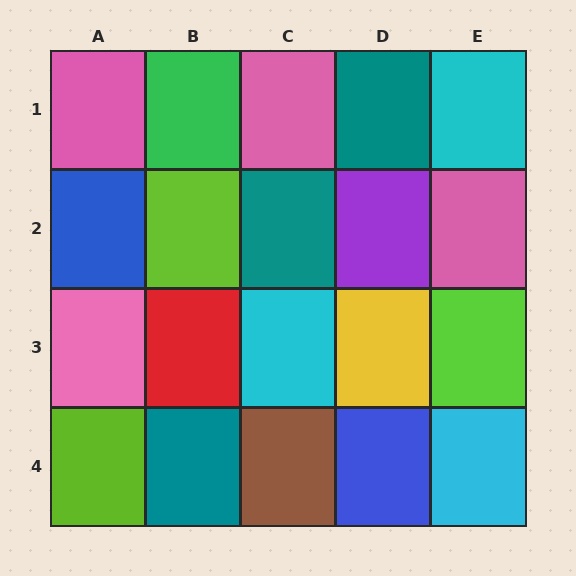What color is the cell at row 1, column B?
Green.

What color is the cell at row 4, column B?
Teal.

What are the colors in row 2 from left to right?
Blue, lime, teal, purple, pink.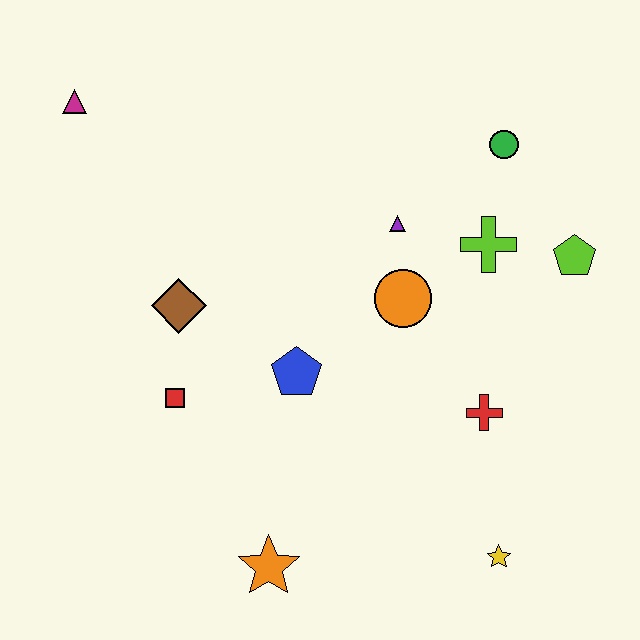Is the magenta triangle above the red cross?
Yes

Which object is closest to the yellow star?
The red cross is closest to the yellow star.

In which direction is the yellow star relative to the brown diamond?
The yellow star is to the right of the brown diamond.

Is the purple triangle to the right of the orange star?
Yes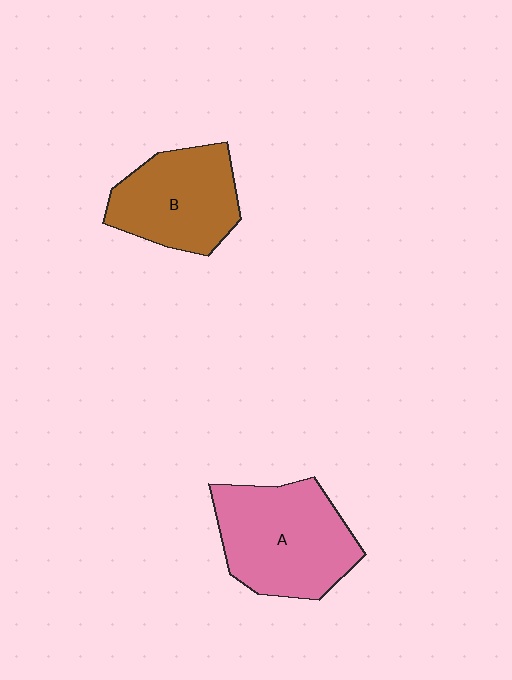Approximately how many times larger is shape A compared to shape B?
Approximately 1.2 times.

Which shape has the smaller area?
Shape B (brown).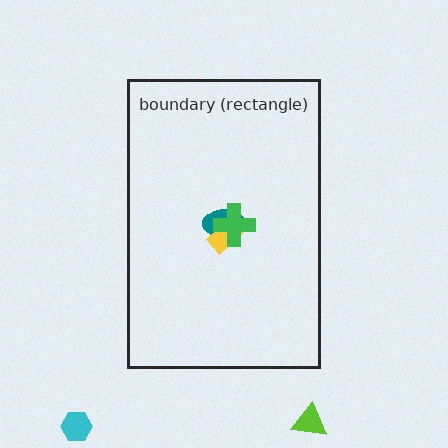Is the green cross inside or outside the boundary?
Inside.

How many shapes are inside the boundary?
3 inside, 2 outside.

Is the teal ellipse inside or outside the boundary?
Inside.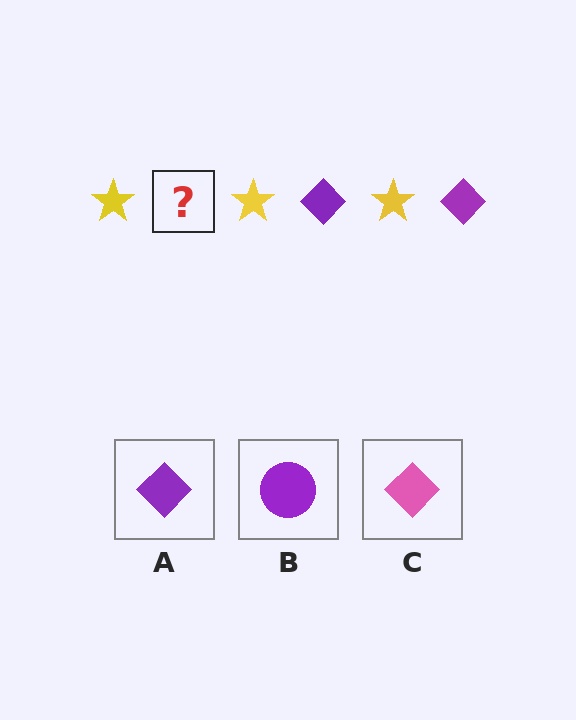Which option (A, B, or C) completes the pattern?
A.